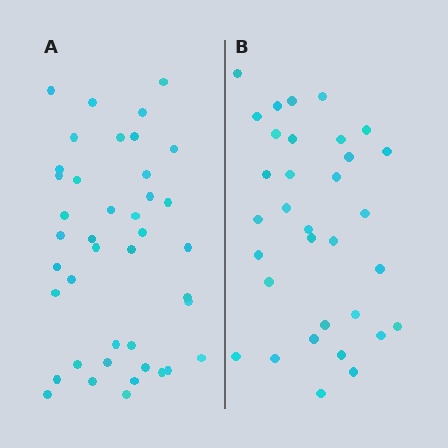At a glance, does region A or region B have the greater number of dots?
Region A (the left region) has more dots.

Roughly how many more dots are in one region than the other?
Region A has roughly 8 or so more dots than region B.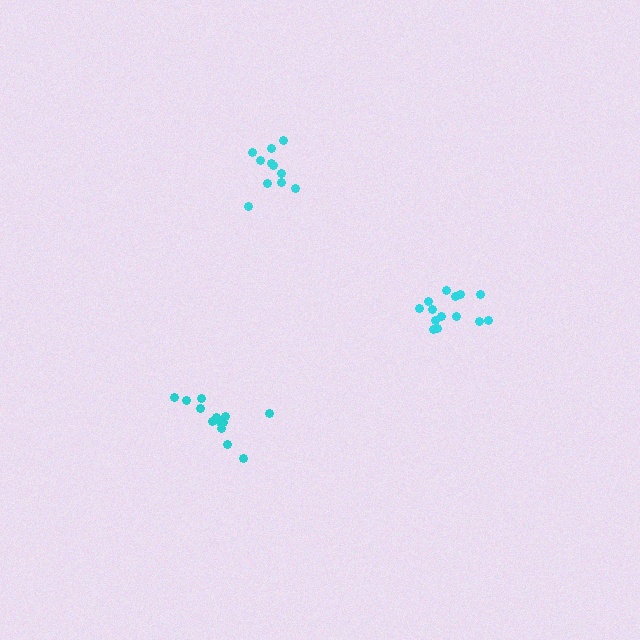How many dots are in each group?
Group 1: 13 dots, Group 2: 14 dots, Group 3: 11 dots (38 total).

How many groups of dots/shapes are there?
There are 3 groups.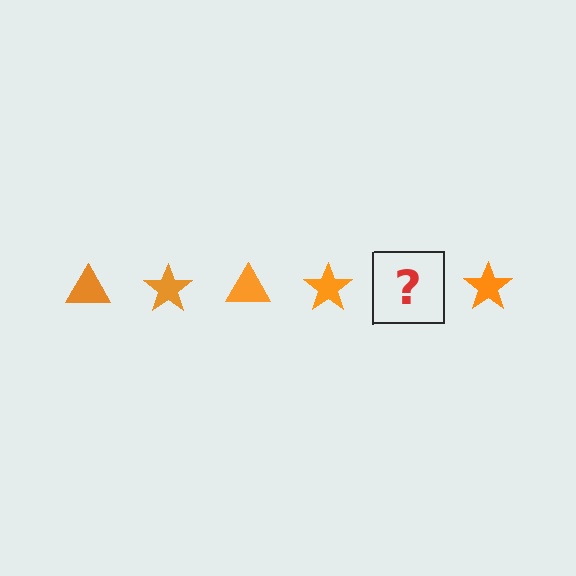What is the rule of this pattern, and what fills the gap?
The rule is that the pattern cycles through triangle, star shapes in orange. The gap should be filled with an orange triangle.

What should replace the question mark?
The question mark should be replaced with an orange triangle.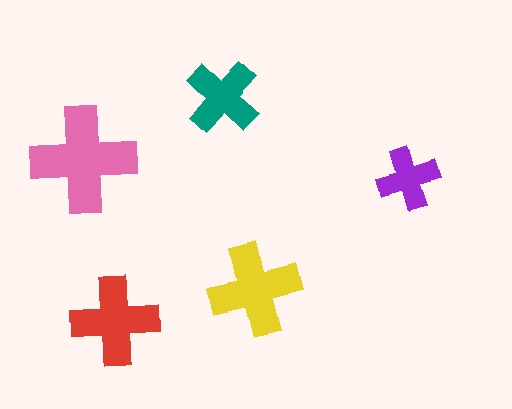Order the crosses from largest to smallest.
the pink one, the yellow one, the red one, the teal one, the purple one.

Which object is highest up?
The teal cross is topmost.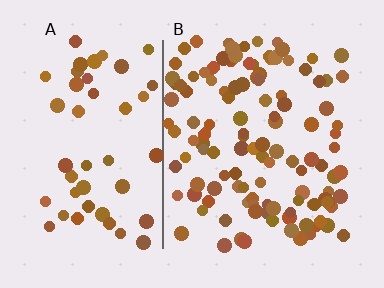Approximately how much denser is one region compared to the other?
Approximately 2.5× — region B over region A.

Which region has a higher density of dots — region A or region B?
B (the right).